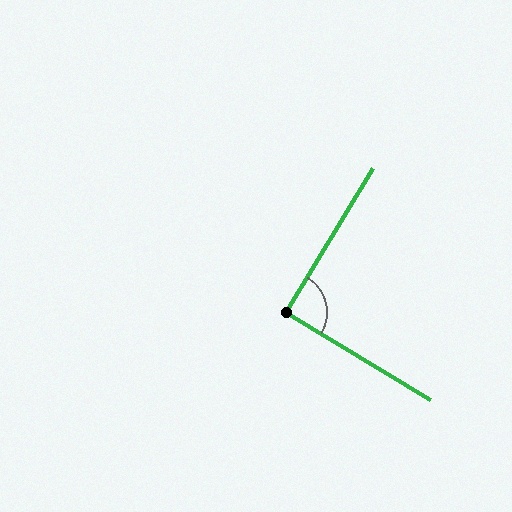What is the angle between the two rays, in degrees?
Approximately 90 degrees.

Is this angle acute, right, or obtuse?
It is approximately a right angle.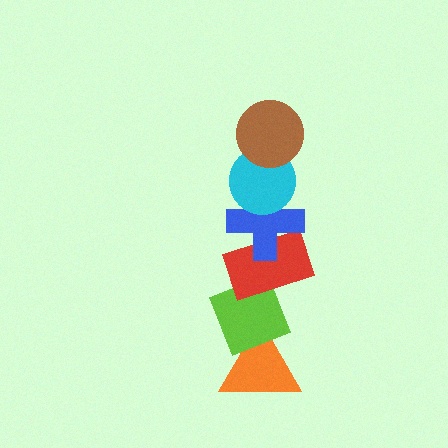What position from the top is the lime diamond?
The lime diamond is 5th from the top.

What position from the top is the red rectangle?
The red rectangle is 4th from the top.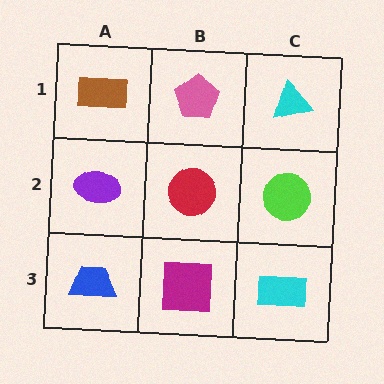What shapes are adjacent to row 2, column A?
A brown rectangle (row 1, column A), a blue trapezoid (row 3, column A), a red circle (row 2, column B).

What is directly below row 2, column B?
A magenta square.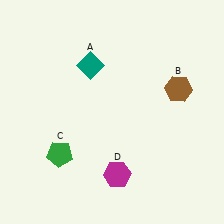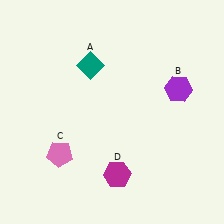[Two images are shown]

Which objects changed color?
B changed from brown to purple. C changed from green to pink.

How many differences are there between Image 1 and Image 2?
There are 2 differences between the two images.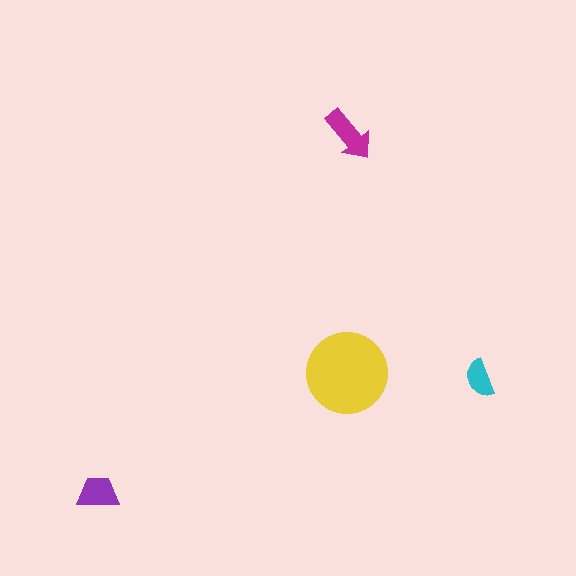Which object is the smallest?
The cyan semicircle.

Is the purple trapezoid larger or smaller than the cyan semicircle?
Larger.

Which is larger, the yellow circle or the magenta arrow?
The yellow circle.